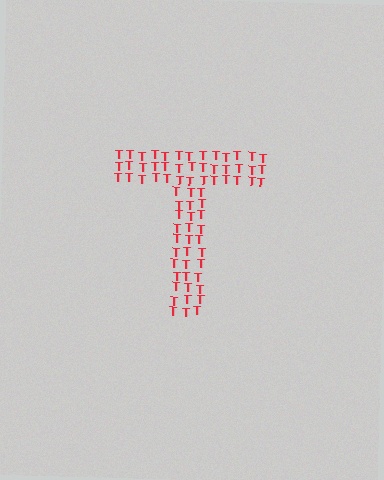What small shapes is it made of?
It is made of small letter T's.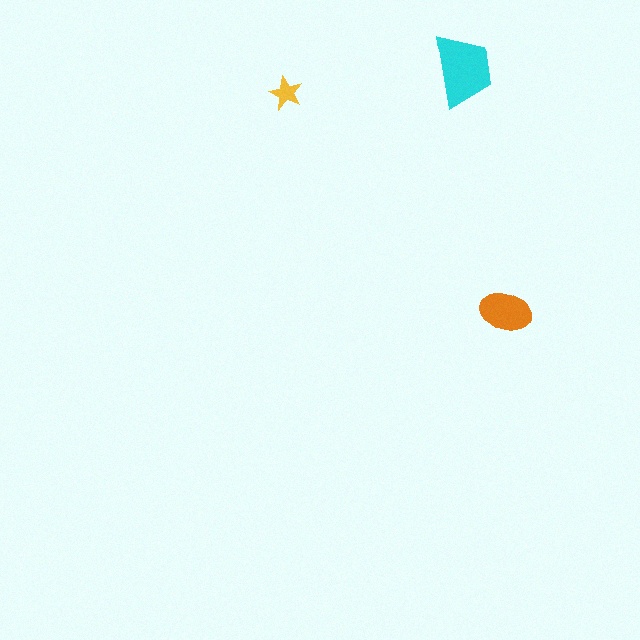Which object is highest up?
The cyan trapezoid is topmost.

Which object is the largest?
The cyan trapezoid.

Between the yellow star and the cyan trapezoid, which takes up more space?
The cyan trapezoid.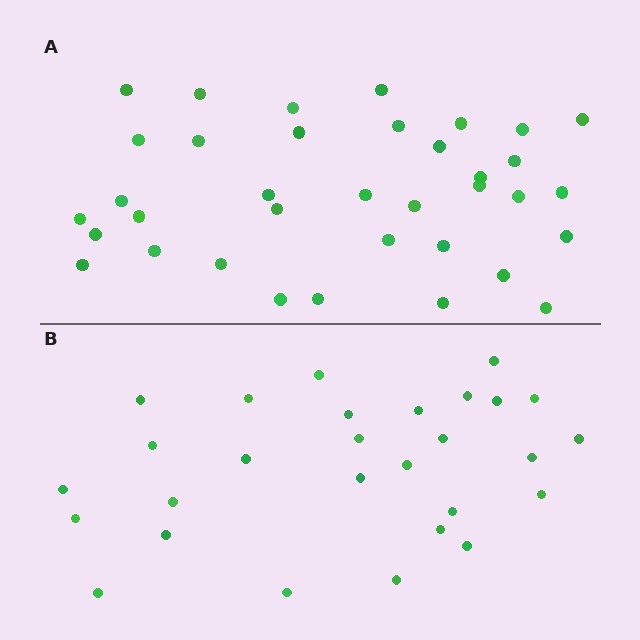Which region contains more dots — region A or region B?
Region A (the top region) has more dots.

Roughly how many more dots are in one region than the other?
Region A has roughly 8 or so more dots than region B.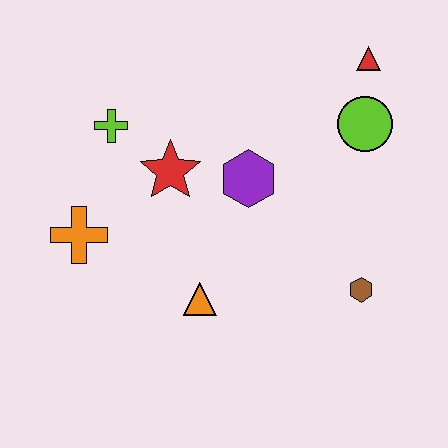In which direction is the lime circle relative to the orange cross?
The lime circle is to the right of the orange cross.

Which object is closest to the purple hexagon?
The red star is closest to the purple hexagon.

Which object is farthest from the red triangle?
The orange cross is farthest from the red triangle.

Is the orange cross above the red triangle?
No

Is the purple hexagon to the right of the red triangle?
No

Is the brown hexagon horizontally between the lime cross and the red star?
No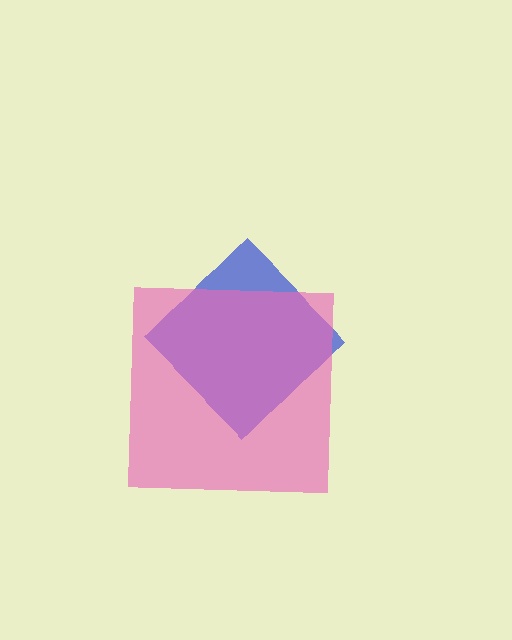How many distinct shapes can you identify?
There are 2 distinct shapes: a blue diamond, a pink square.